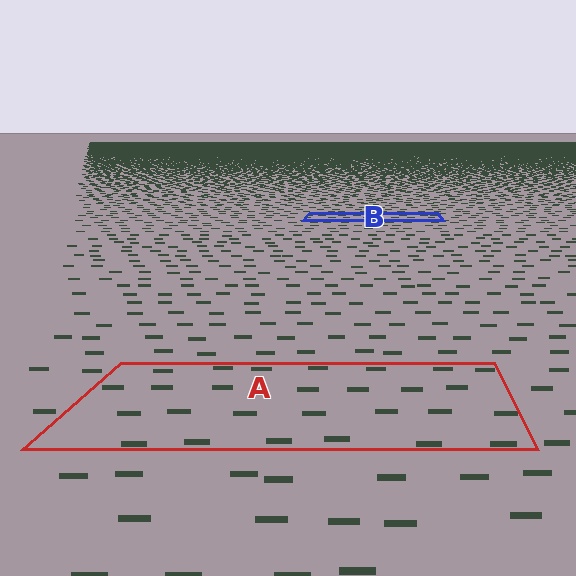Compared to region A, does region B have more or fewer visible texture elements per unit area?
Region B has more texture elements per unit area — they are packed more densely because it is farther away.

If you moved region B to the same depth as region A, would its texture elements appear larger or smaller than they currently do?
They would appear larger. At a closer depth, the same texture elements are projected at a bigger on-screen size.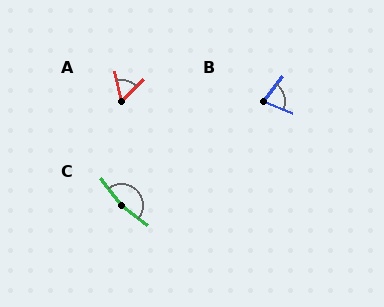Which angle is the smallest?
A, at approximately 57 degrees.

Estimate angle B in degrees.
Approximately 74 degrees.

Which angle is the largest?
C, at approximately 165 degrees.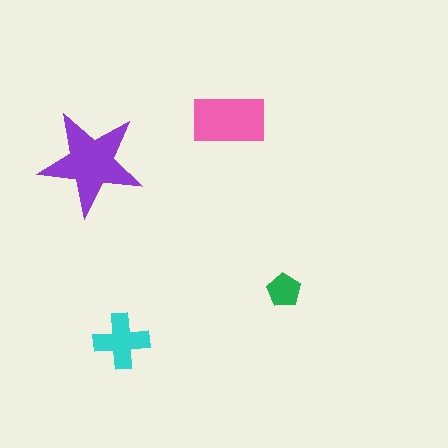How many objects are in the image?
There are 4 objects in the image.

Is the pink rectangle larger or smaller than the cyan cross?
Larger.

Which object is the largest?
The purple star.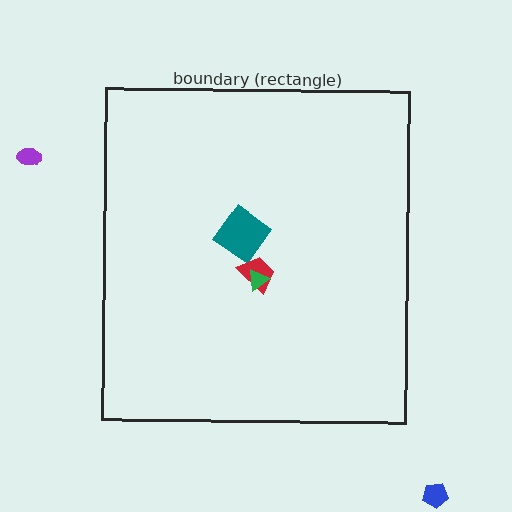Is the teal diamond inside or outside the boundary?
Inside.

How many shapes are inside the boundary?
3 inside, 2 outside.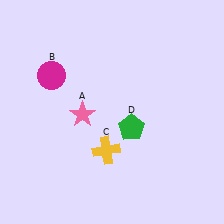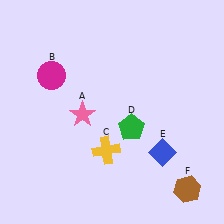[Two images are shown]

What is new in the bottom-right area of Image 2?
A blue diamond (E) was added in the bottom-right area of Image 2.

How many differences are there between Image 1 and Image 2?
There are 2 differences between the two images.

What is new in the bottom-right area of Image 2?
A brown hexagon (F) was added in the bottom-right area of Image 2.